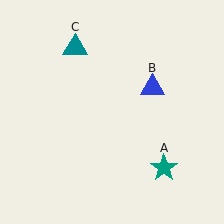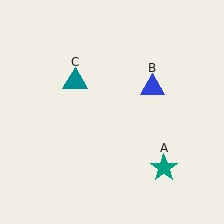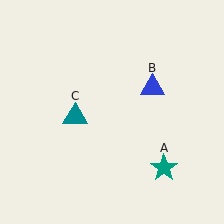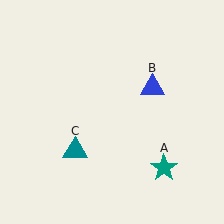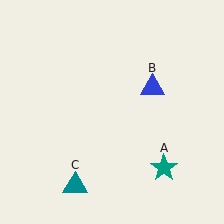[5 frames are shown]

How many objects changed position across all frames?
1 object changed position: teal triangle (object C).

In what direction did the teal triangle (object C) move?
The teal triangle (object C) moved down.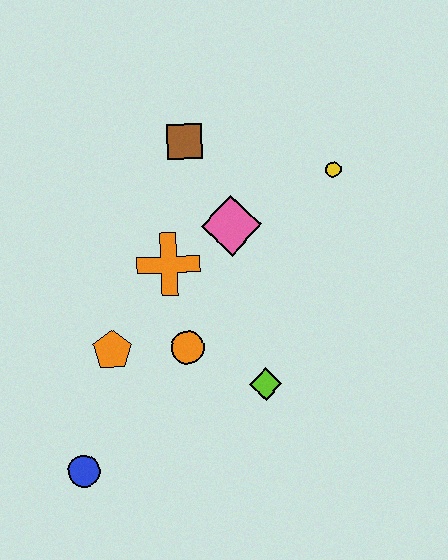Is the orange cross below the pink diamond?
Yes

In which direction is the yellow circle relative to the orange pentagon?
The yellow circle is to the right of the orange pentagon.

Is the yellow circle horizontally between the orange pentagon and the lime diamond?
No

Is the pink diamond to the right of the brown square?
Yes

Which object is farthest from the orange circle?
The yellow circle is farthest from the orange circle.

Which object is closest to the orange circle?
The orange pentagon is closest to the orange circle.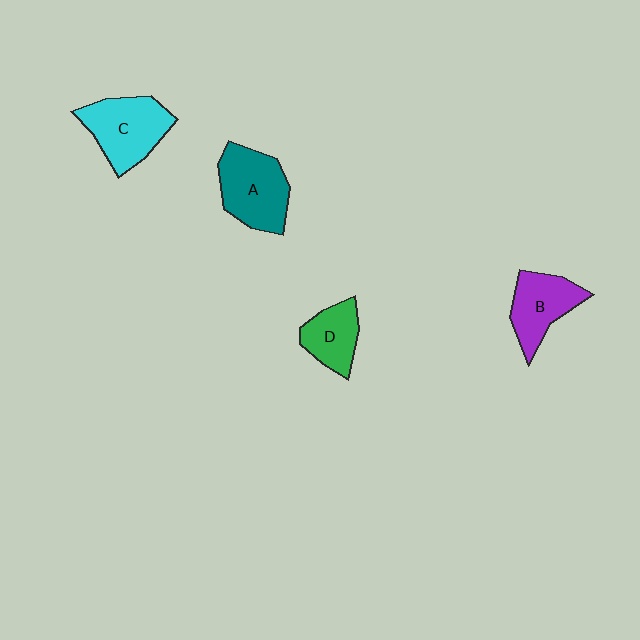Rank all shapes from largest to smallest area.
From largest to smallest: A (teal), C (cyan), B (purple), D (green).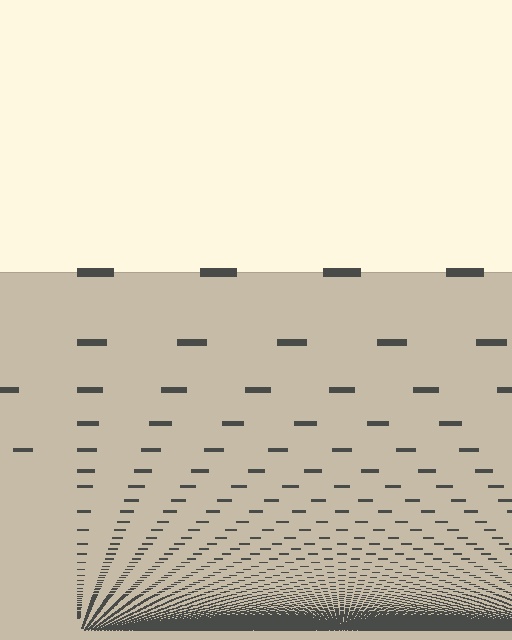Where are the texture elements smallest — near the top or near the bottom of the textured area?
Near the bottom.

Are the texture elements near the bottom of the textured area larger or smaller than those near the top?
Smaller. The gradient is inverted — elements near the bottom are smaller and denser.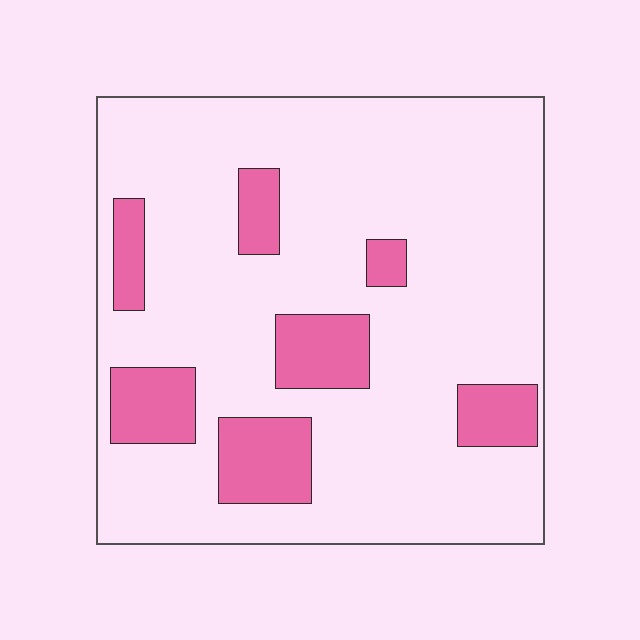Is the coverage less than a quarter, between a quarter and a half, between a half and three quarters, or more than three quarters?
Less than a quarter.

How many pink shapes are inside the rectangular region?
7.